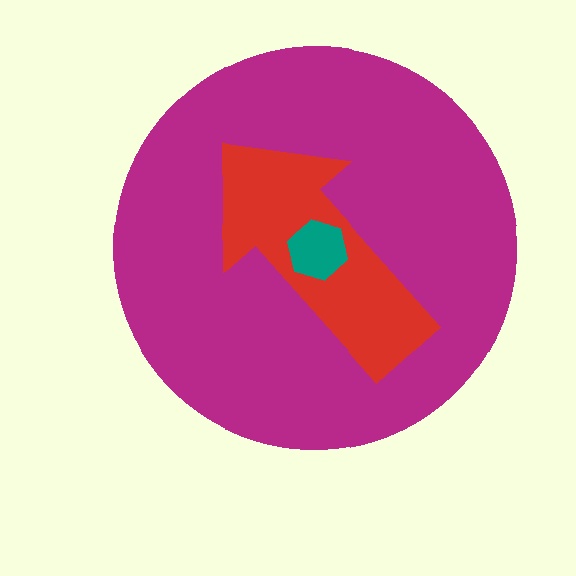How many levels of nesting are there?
3.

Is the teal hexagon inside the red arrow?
Yes.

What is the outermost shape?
The magenta circle.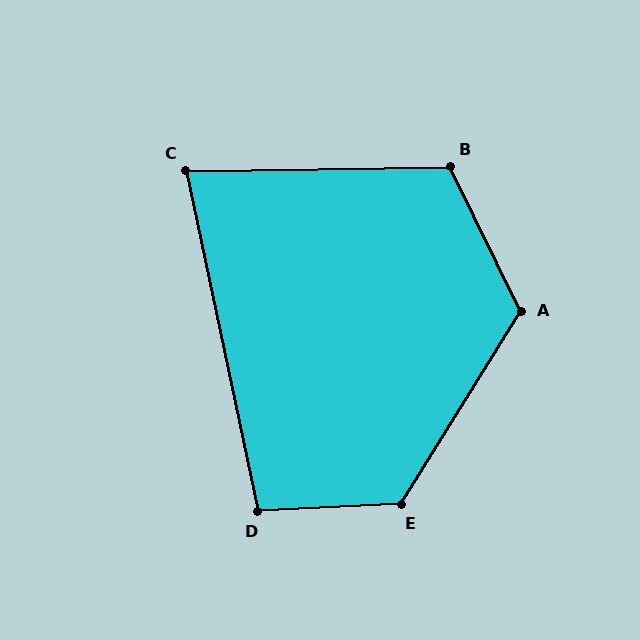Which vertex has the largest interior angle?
E, at approximately 125 degrees.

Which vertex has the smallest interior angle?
C, at approximately 79 degrees.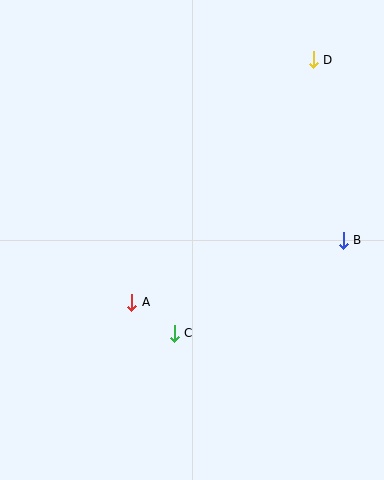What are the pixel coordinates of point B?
Point B is at (343, 240).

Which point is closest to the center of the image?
Point A at (132, 302) is closest to the center.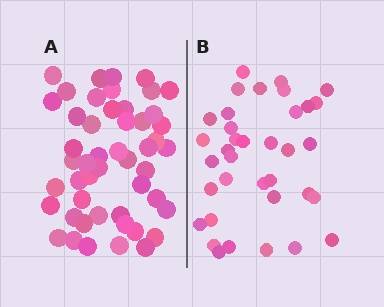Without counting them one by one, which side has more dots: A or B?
Region A (the left region) has more dots.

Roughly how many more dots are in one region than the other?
Region A has approximately 15 more dots than region B.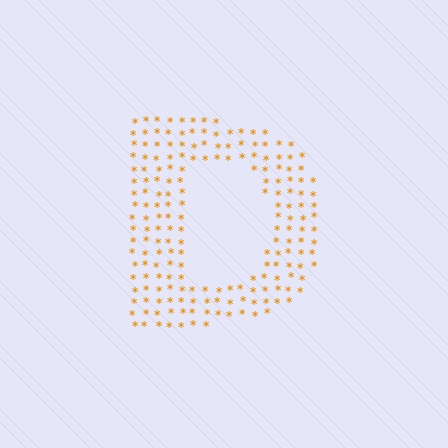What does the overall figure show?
The overall figure shows the letter D.